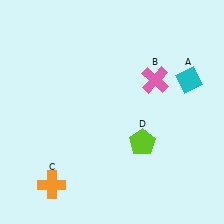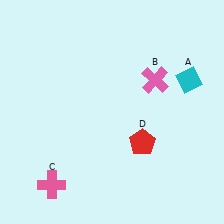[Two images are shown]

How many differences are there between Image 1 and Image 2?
There are 2 differences between the two images.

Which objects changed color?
C changed from orange to pink. D changed from lime to red.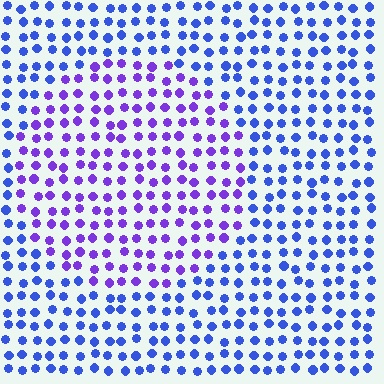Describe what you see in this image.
The image is filled with small blue elements in a uniform arrangement. A circle-shaped region is visible where the elements are tinted to a slightly different hue, forming a subtle color boundary.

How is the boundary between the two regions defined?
The boundary is defined purely by a slight shift in hue (about 37 degrees). Spacing, size, and orientation are identical on both sides.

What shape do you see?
I see a circle.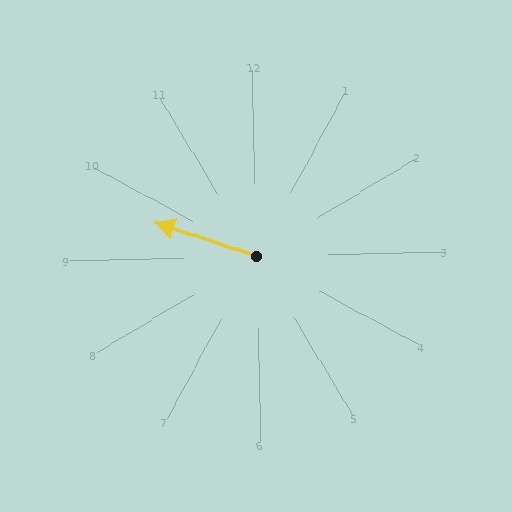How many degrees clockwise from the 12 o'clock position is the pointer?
Approximately 290 degrees.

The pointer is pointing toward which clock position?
Roughly 10 o'clock.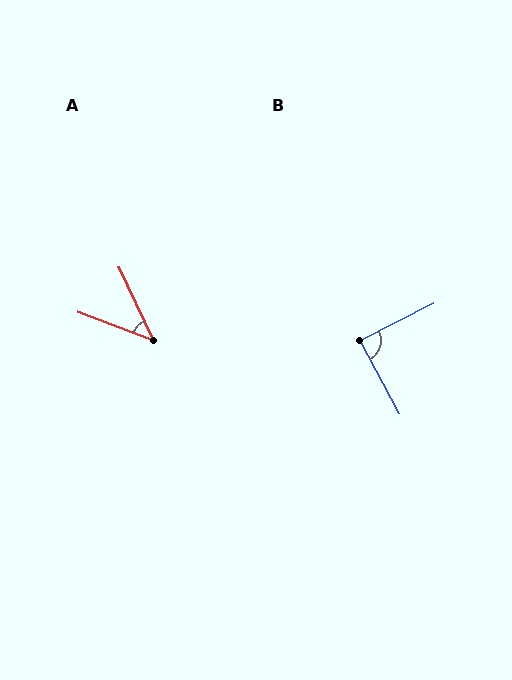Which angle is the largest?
B, at approximately 88 degrees.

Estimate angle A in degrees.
Approximately 44 degrees.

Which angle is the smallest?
A, at approximately 44 degrees.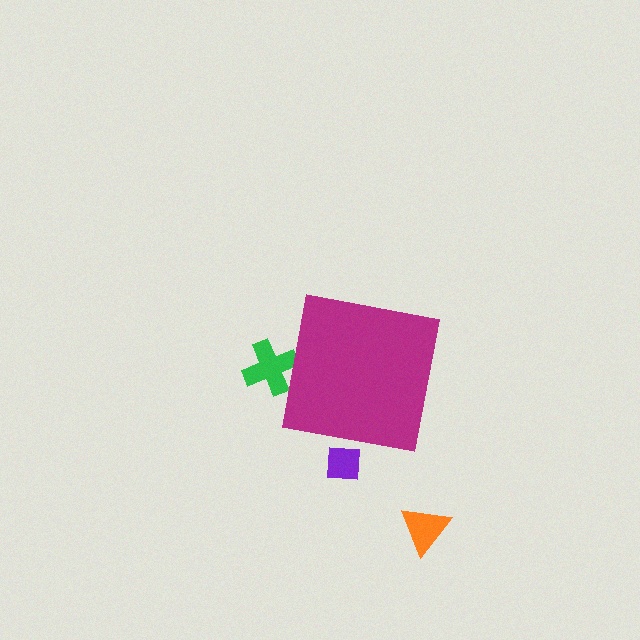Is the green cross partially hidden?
Yes, the green cross is partially hidden behind the magenta square.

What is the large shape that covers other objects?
A magenta square.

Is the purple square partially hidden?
Yes, the purple square is partially hidden behind the magenta square.